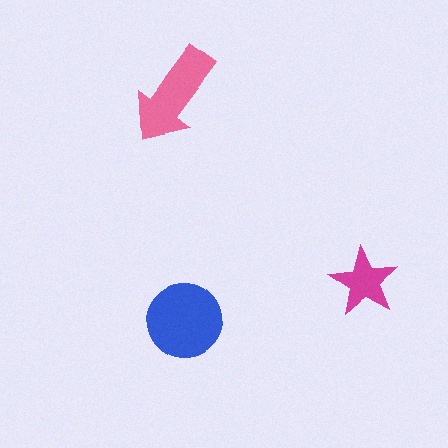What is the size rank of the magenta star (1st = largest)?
3rd.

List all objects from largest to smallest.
The blue circle, the pink arrow, the magenta star.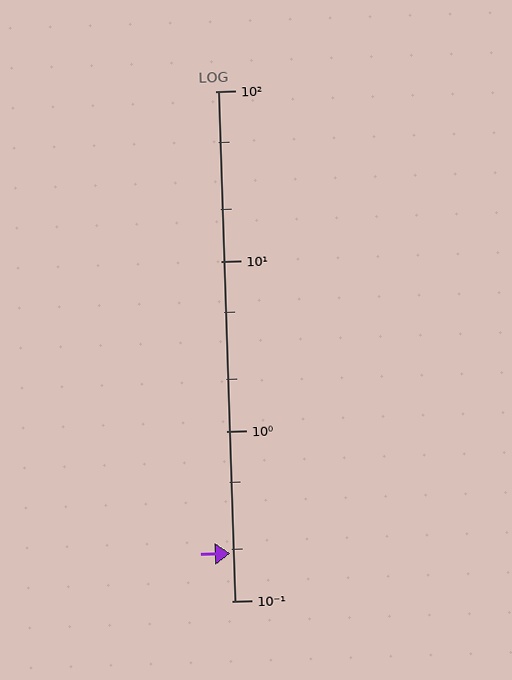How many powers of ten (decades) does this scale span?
The scale spans 3 decades, from 0.1 to 100.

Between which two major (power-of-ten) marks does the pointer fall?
The pointer is between 0.1 and 1.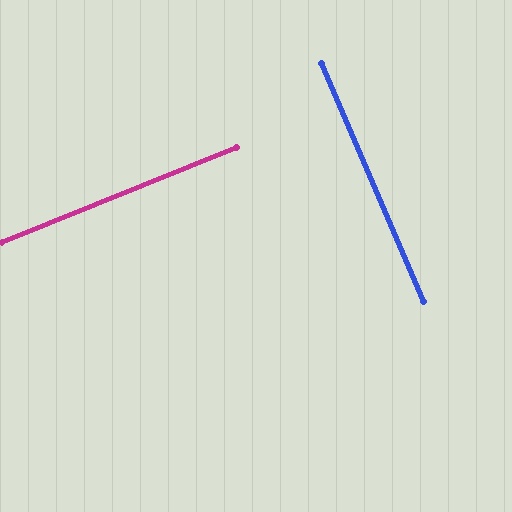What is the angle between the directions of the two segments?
Approximately 89 degrees.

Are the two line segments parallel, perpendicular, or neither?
Perpendicular — they meet at approximately 89°.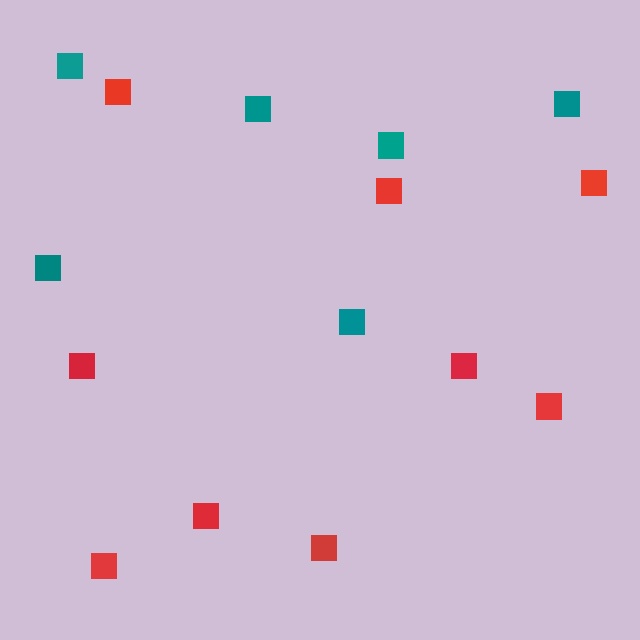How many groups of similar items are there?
There are 2 groups: one group of red squares (9) and one group of teal squares (6).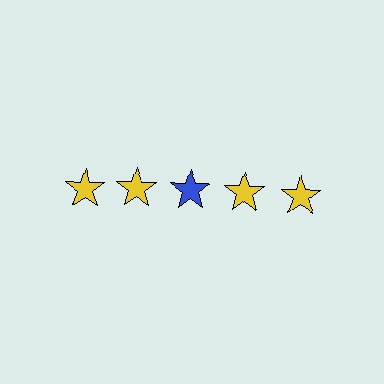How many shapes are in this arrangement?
There are 5 shapes arranged in a grid pattern.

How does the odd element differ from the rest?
It has a different color: blue instead of yellow.